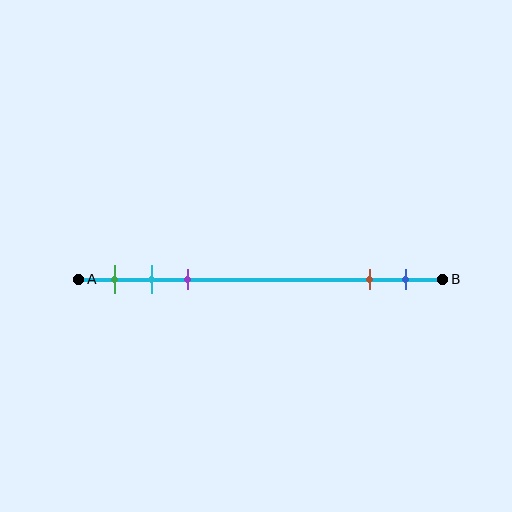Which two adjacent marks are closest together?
The cyan and purple marks are the closest adjacent pair.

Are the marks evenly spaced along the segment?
No, the marks are not evenly spaced.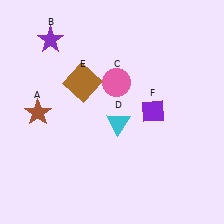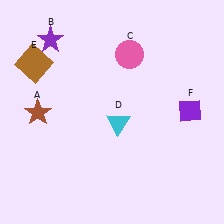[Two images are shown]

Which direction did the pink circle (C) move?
The pink circle (C) moved up.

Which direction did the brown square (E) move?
The brown square (E) moved left.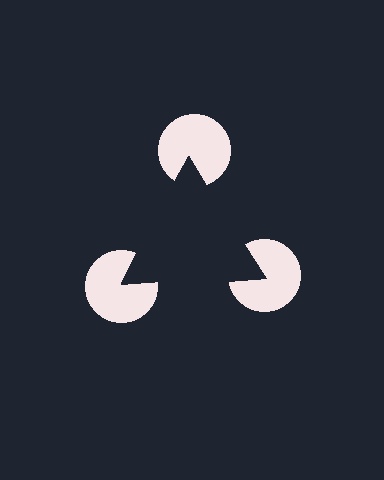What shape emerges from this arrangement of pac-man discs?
An illusory triangle — its edges are inferred from the aligned wedge cuts in the pac-man discs, not physically drawn.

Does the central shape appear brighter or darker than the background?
It typically appears slightly darker than the background, even though no actual brightness change is drawn.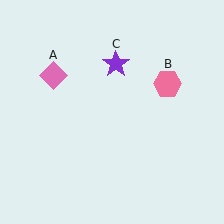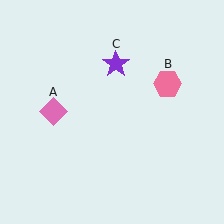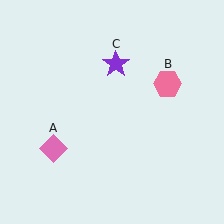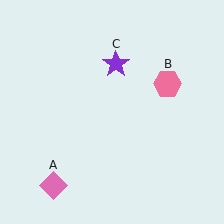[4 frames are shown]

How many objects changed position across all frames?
1 object changed position: pink diamond (object A).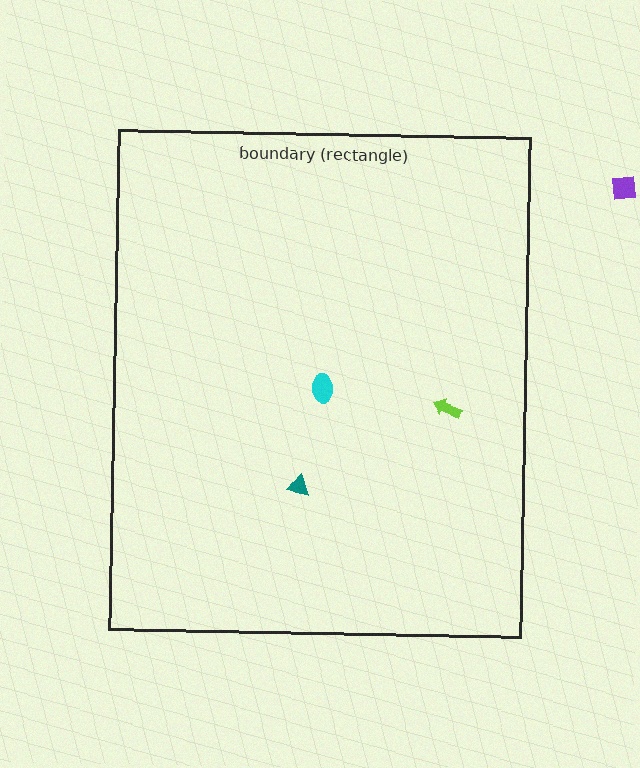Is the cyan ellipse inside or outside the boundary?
Inside.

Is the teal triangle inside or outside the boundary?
Inside.